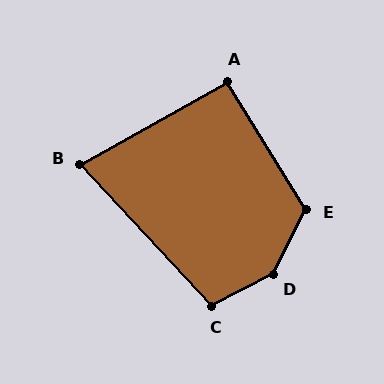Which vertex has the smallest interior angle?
B, at approximately 76 degrees.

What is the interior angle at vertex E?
Approximately 121 degrees (obtuse).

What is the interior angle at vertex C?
Approximately 106 degrees (obtuse).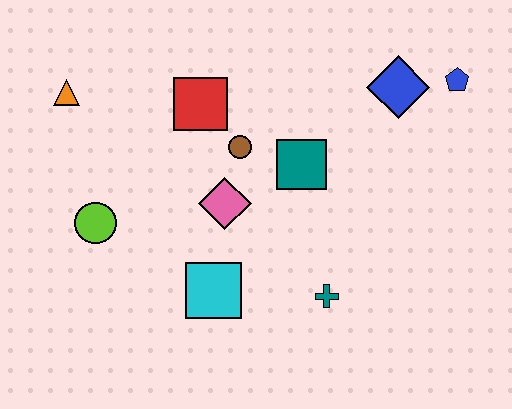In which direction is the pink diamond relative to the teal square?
The pink diamond is to the left of the teal square.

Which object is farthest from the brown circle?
The blue pentagon is farthest from the brown circle.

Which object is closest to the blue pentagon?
The blue diamond is closest to the blue pentagon.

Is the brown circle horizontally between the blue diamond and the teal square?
No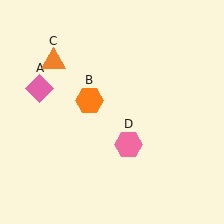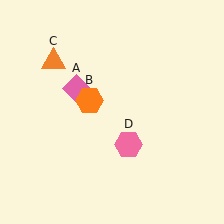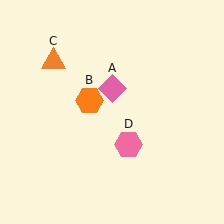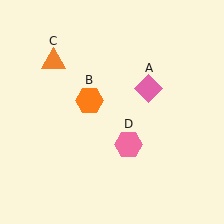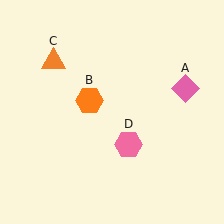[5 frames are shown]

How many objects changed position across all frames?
1 object changed position: pink diamond (object A).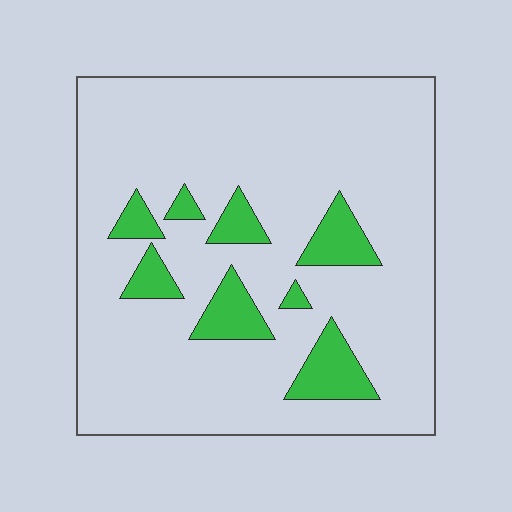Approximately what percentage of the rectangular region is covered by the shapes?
Approximately 15%.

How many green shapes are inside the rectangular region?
8.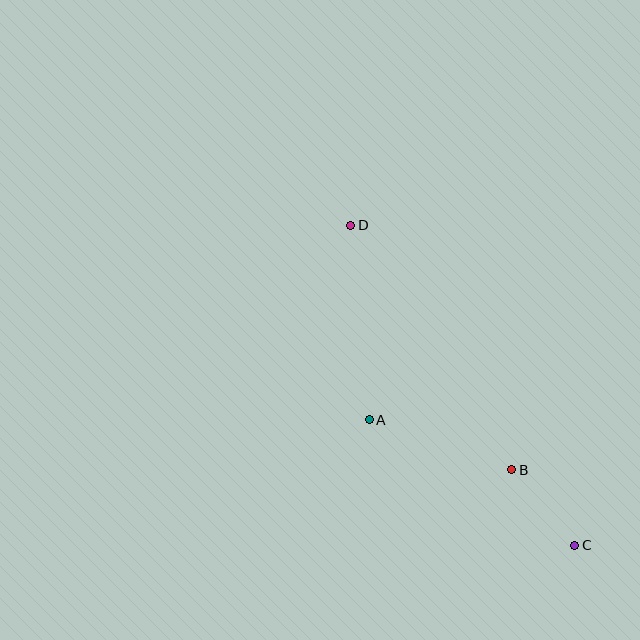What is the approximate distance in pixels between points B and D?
The distance between B and D is approximately 293 pixels.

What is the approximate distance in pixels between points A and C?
The distance between A and C is approximately 241 pixels.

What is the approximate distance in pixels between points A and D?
The distance between A and D is approximately 195 pixels.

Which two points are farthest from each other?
Points C and D are farthest from each other.